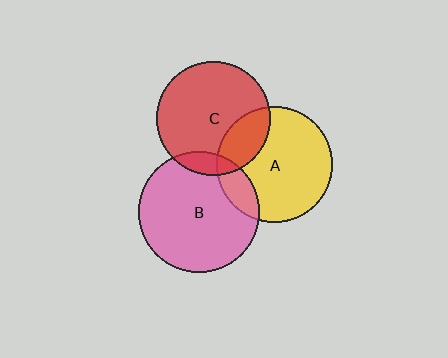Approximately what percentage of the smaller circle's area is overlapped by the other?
Approximately 10%.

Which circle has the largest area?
Circle B (pink).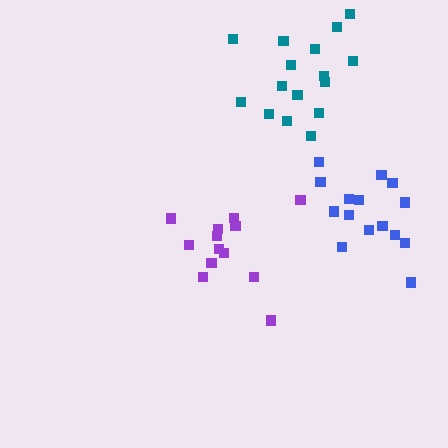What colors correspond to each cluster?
The clusters are colored: purple, blue, teal.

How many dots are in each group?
Group 1: 13 dots, Group 2: 15 dots, Group 3: 16 dots (44 total).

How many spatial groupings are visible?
There are 3 spatial groupings.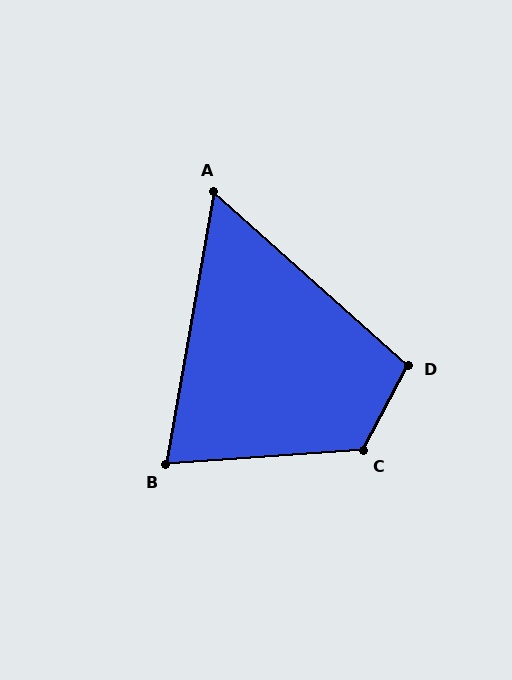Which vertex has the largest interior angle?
C, at approximately 122 degrees.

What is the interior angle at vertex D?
Approximately 104 degrees (obtuse).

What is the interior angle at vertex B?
Approximately 76 degrees (acute).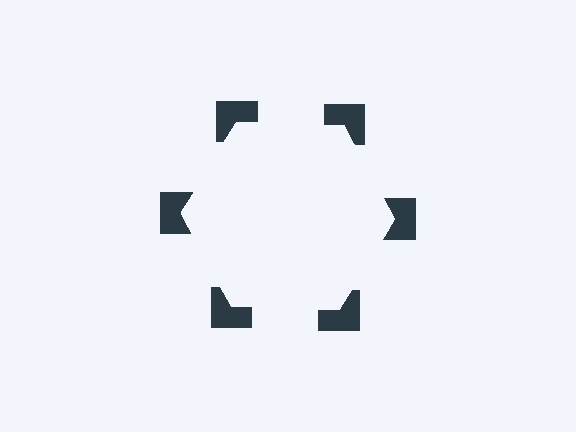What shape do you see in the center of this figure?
An illusory hexagon — its edges are inferred from the aligned wedge cuts in the notched squares, not physically drawn.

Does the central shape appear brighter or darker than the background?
It typically appears slightly brighter than the background, even though no actual brightness change is drawn.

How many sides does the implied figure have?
6 sides.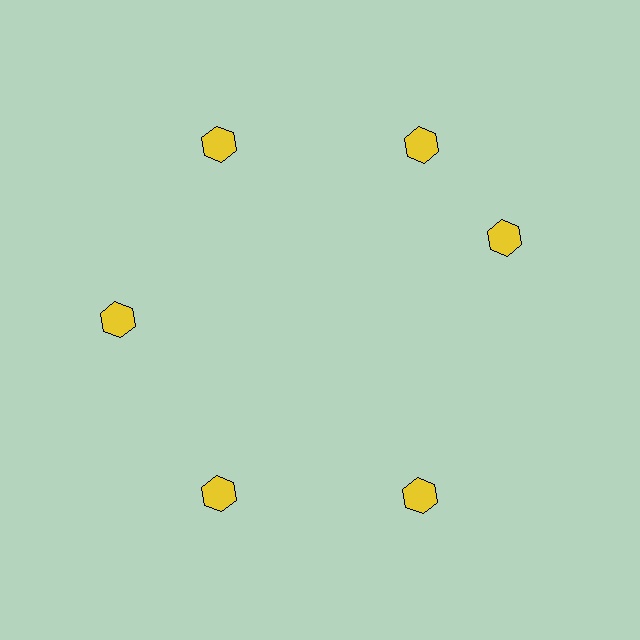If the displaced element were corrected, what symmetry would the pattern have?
It would have 6-fold rotational symmetry — the pattern would map onto itself every 60 degrees.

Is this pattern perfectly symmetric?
No. The 6 yellow hexagons are arranged in a ring, but one element near the 3 o'clock position is rotated out of alignment along the ring, breaking the 6-fold rotational symmetry.